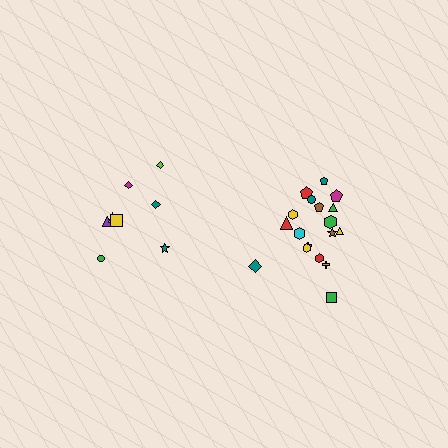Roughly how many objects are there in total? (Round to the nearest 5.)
Roughly 25 objects in total.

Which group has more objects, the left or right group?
The right group.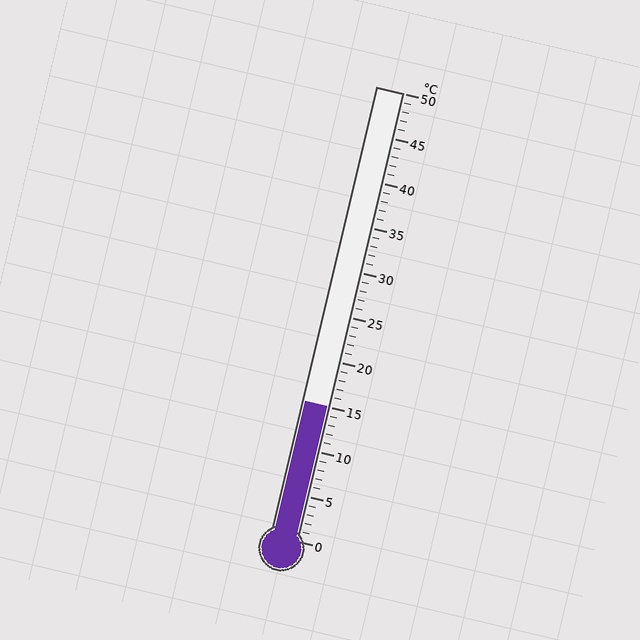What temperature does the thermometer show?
The thermometer shows approximately 15°C.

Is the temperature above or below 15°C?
The temperature is at 15°C.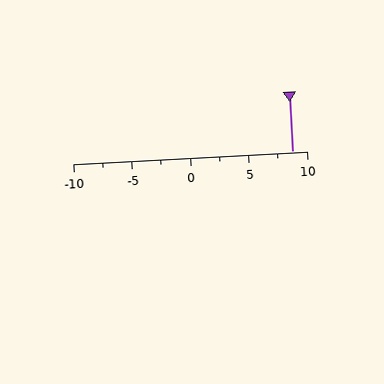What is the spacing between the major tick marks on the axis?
The major ticks are spaced 5 apart.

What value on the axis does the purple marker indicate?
The marker indicates approximately 8.8.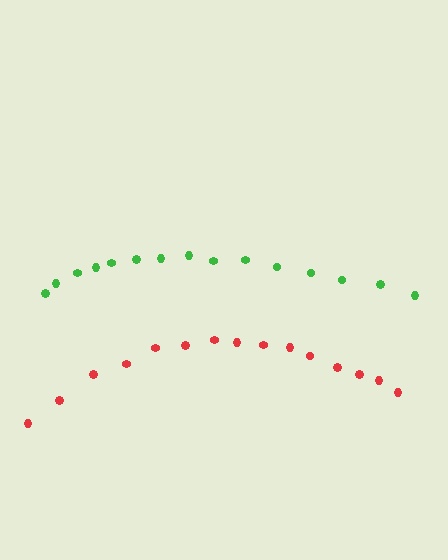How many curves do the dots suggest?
There are 2 distinct paths.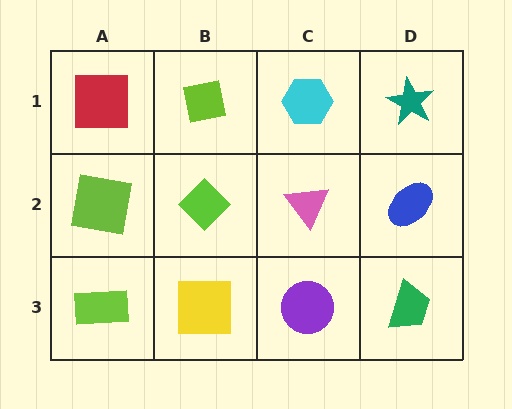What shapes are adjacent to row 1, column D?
A blue ellipse (row 2, column D), a cyan hexagon (row 1, column C).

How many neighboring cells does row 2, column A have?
3.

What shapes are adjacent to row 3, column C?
A pink triangle (row 2, column C), a yellow square (row 3, column B), a green trapezoid (row 3, column D).